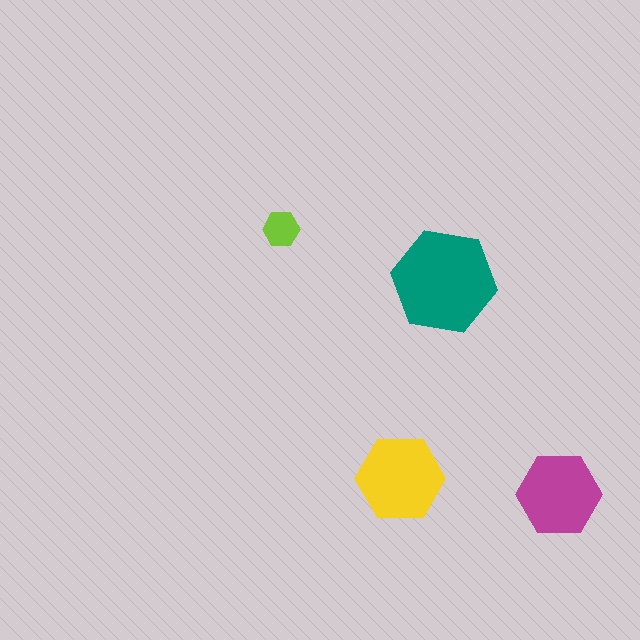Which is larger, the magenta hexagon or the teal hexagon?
The teal one.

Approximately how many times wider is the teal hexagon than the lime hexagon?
About 3 times wider.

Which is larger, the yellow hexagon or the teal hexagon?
The teal one.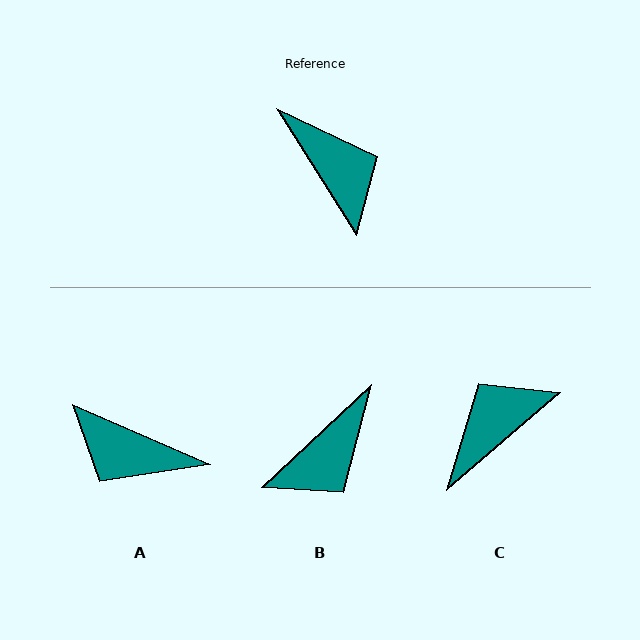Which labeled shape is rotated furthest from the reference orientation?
A, about 146 degrees away.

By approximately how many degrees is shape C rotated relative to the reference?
Approximately 99 degrees counter-clockwise.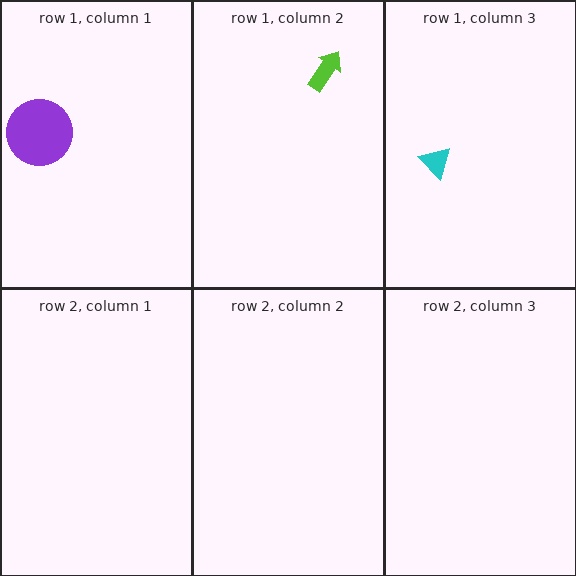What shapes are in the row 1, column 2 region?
The lime arrow.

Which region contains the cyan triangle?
The row 1, column 3 region.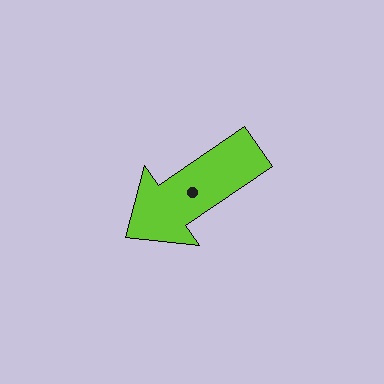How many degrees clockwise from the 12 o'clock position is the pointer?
Approximately 235 degrees.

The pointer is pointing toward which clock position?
Roughly 8 o'clock.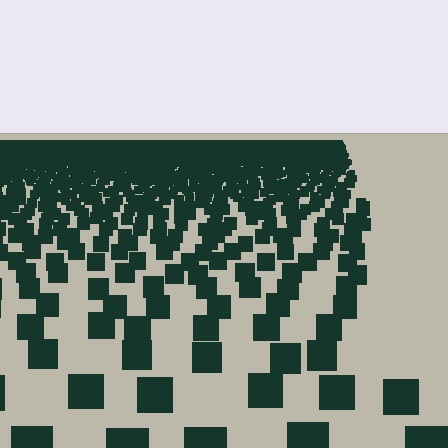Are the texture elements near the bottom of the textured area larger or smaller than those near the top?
Larger. Near the bottom, elements are closer to the viewer and appear at a bigger on-screen size.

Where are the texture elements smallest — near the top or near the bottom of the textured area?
Near the top.